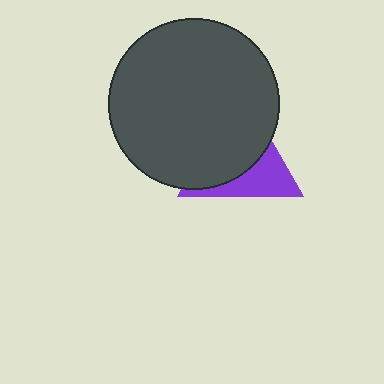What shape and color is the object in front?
The object in front is a dark gray circle.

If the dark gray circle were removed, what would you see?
You would see the complete purple triangle.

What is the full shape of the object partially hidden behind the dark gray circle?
The partially hidden object is a purple triangle.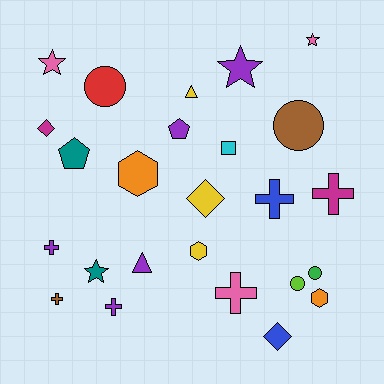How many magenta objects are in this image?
There are 2 magenta objects.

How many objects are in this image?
There are 25 objects.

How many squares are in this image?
There is 1 square.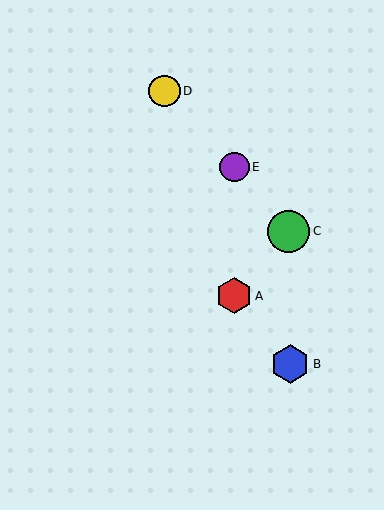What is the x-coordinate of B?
Object B is at x≈290.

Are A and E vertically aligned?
Yes, both are at x≈234.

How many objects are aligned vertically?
2 objects (A, E) are aligned vertically.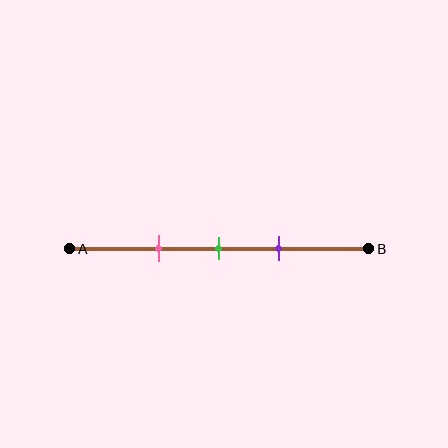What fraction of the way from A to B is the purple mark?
The purple mark is approximately 70% (0.7) of the way from A to B.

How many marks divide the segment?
There are 3 marks dividing the segment.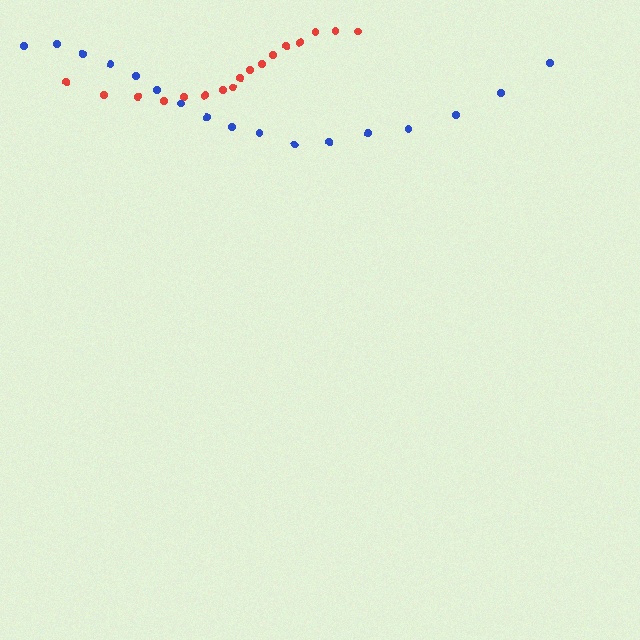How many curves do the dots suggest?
There are 2 distinct paths.